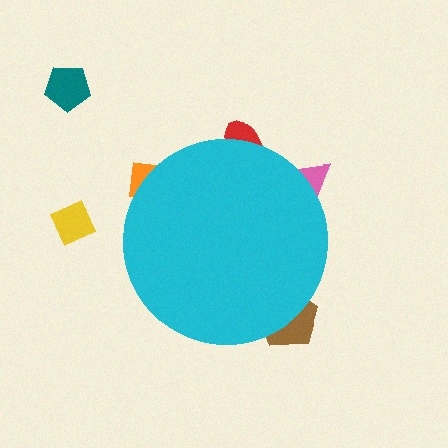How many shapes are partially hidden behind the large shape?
4 shapes are partially hidden.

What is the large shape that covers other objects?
A cyan circle.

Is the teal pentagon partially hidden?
No, the teal pentagon is fully visible.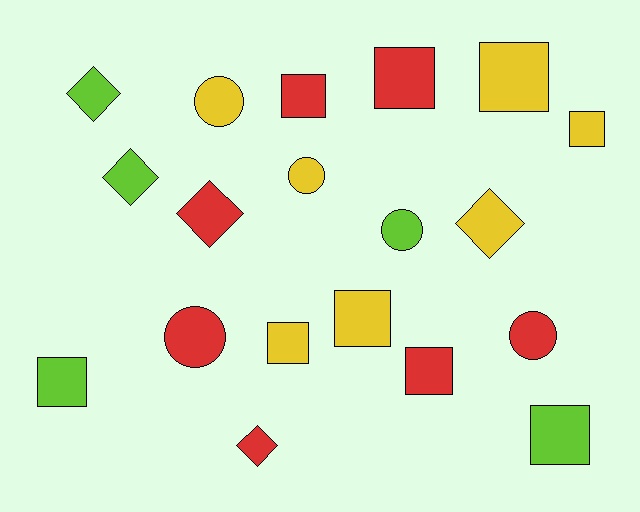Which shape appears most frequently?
Square, with 9 objects.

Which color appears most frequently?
Red, with 7 objects.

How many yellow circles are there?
There are 2 yellow circles.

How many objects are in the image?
There are 19 objects.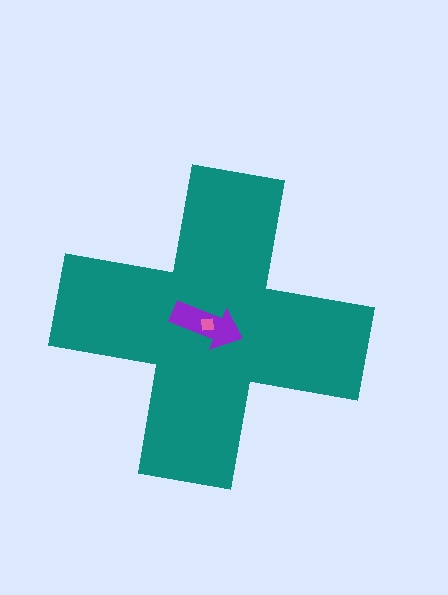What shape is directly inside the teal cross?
The purple arrow.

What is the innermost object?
The pink square.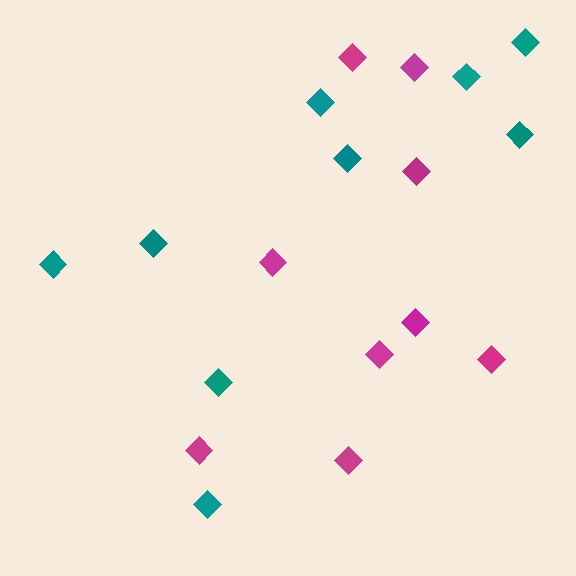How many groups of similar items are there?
There are 2 groups: one group of teal diamonds (9) and one group of magenta diamonds (9).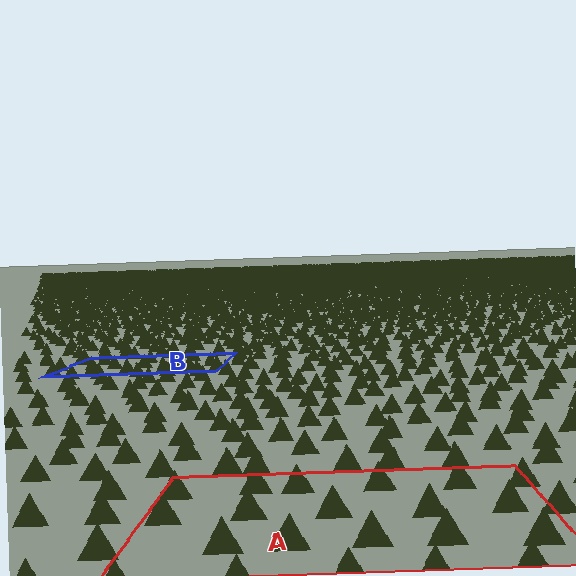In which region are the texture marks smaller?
The texture marks are smaller in region B, because it is farther away.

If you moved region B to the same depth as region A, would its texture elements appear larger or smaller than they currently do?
They would appear larger. At a closer depth, the same texture elements are projected at a bigger on-screen size.